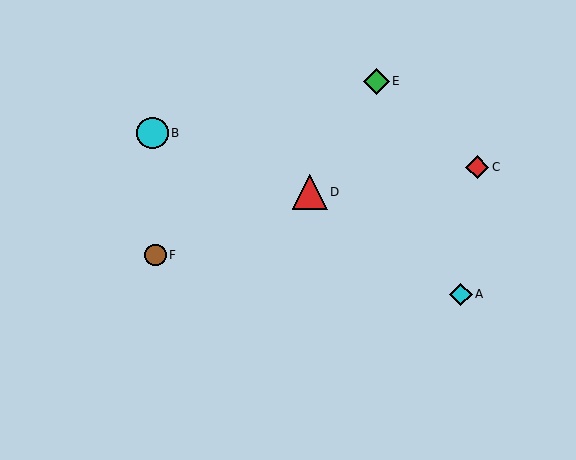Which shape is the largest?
The red triangle (labeled D) is the largest.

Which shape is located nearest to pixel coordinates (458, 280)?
The cyan diamond (labeled A) at (461, 294) is nearest to that location.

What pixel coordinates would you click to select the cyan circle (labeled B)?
Click at (152, 133) to select the cyan circle B.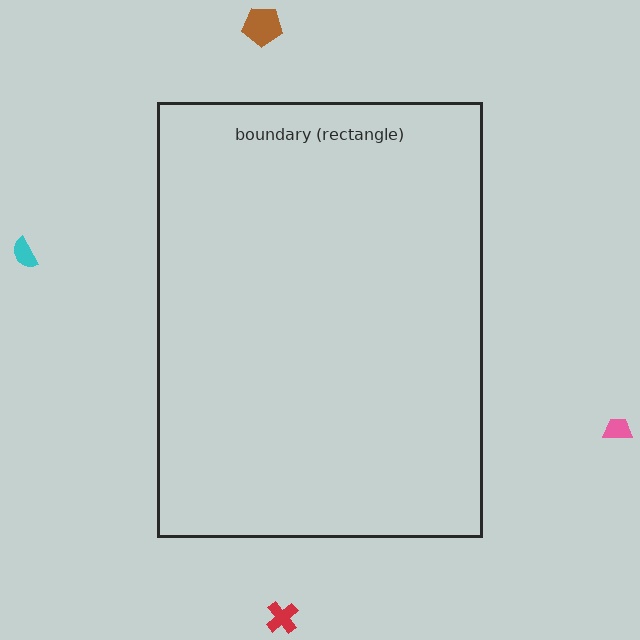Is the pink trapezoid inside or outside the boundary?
Outside.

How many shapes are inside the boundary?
0 inside, 4 outside.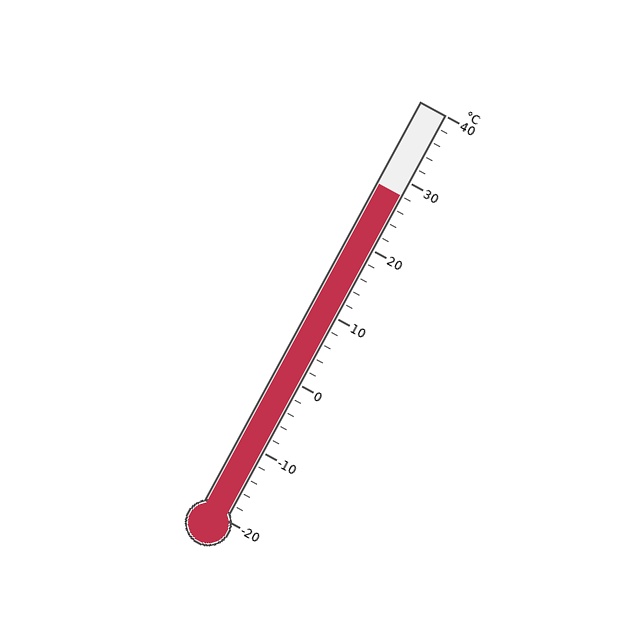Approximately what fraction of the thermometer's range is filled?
The thermometer is filled to approximately 80% of its range.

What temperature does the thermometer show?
The thermometer shows approximately 28°C.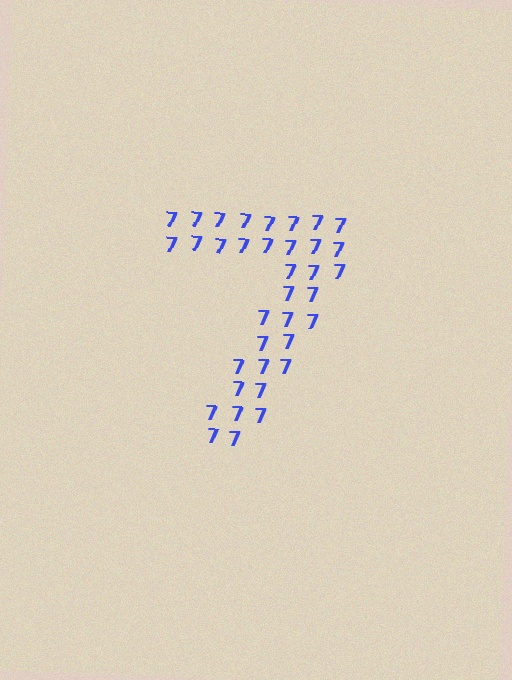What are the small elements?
The small elements are digit 7's.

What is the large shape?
The large shape is the digit 7.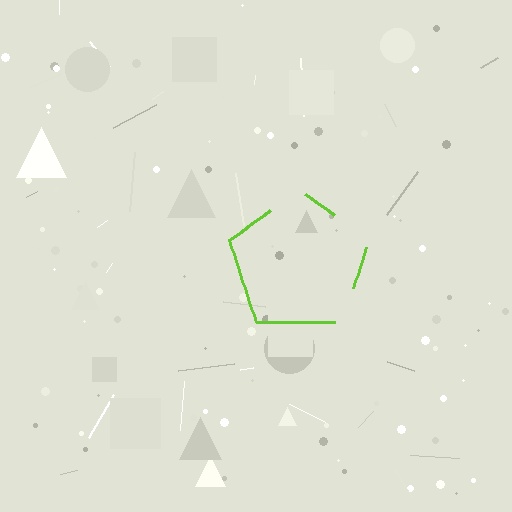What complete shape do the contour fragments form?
The contour fragments form a pentagon.